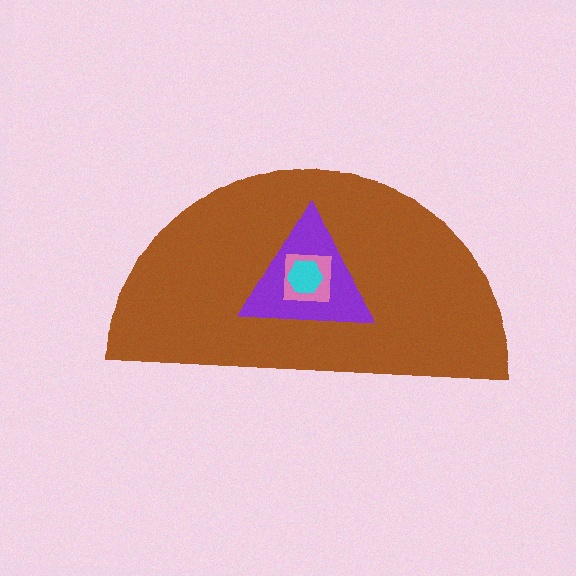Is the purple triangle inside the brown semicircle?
Yes.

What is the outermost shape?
The brown semicircle.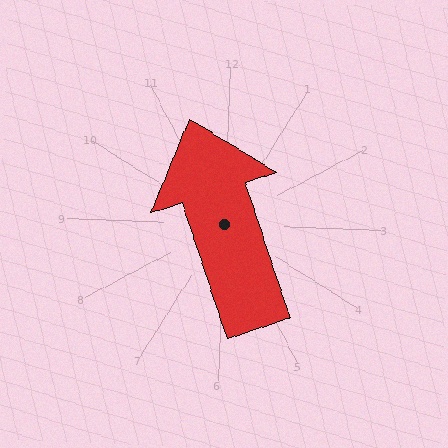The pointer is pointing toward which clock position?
Roughly 11 o'clock.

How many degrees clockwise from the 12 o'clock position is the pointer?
Approximately 340 degrees.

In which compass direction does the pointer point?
North.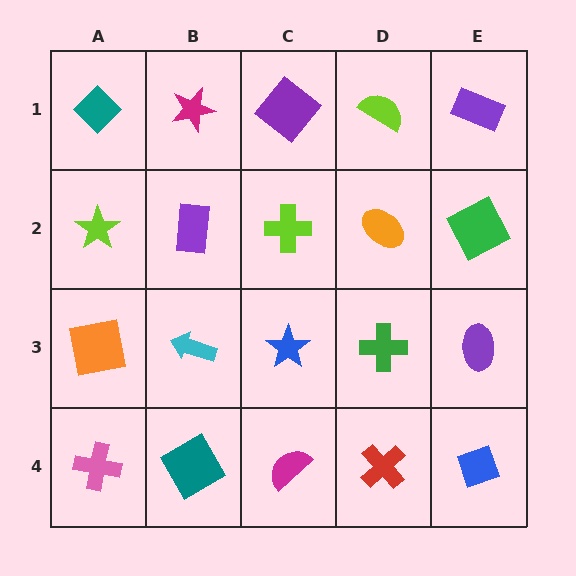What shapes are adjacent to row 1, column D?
An orange ellipse (row 2, column D), a purple diamond (row 1, column C), a purple rectangle (row 1, column E).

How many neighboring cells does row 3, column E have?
3.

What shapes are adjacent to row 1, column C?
A lime cross (row 2, column C), a magenta star (row 1, column B), a lime semicircle (row 1, column D).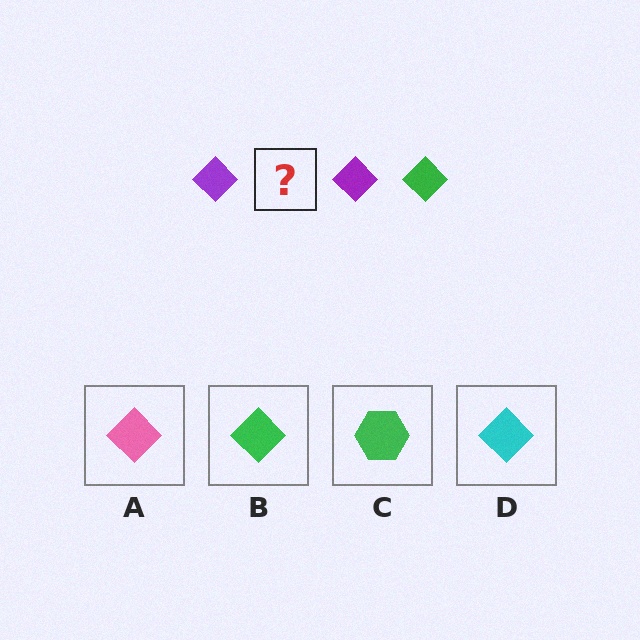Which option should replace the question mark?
Option B.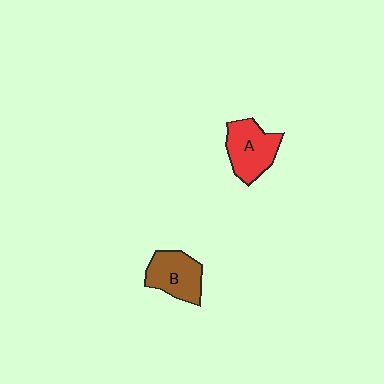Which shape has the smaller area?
Shape B (brown).